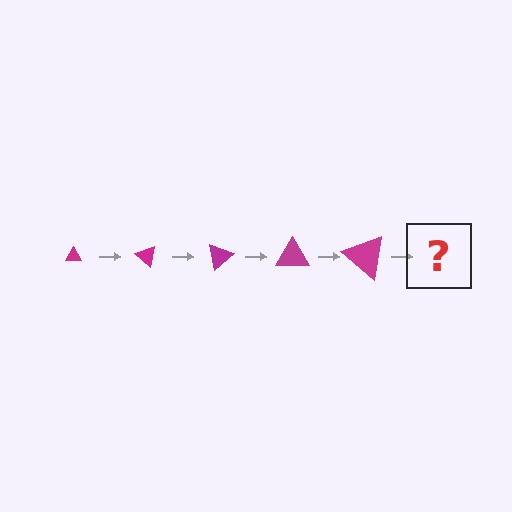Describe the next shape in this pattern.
It should be a triangle, larger than the previous one and rotated 200 degrees from the start.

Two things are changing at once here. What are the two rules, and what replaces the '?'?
The two rules are that the triangle grows larger each step and it rotates 40 degrees each step. The '?' should be a triangle, larger than the previous one and rotated 200 degrees from the start.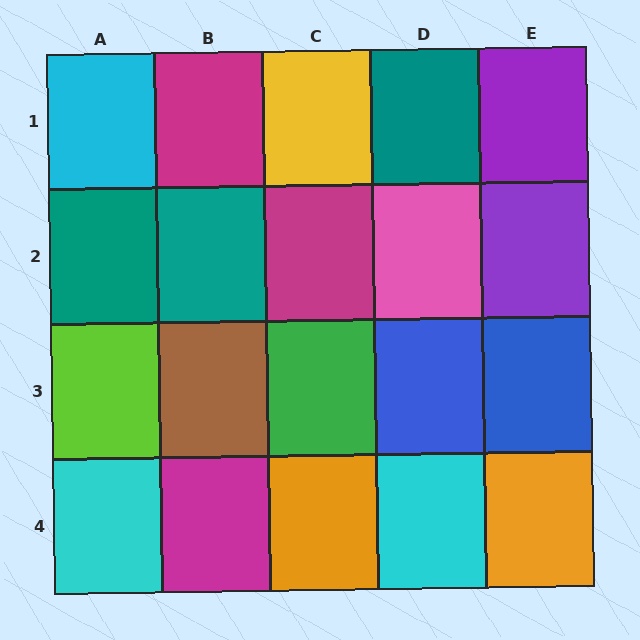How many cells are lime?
1 cell is lime.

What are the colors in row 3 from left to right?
Lime, brown, green, blue, blue.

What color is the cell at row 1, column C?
Yellow.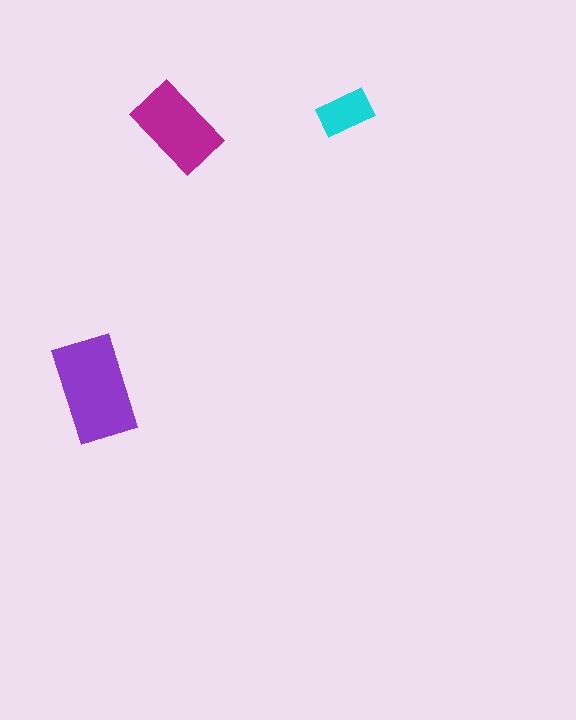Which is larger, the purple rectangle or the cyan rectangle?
The purple one.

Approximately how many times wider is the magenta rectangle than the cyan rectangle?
About 1.5 times wider.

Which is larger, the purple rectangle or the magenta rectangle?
The purple one.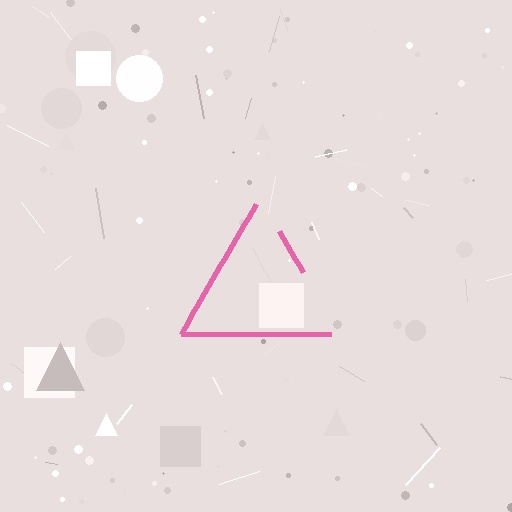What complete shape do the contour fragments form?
The contour fragments form a triangle.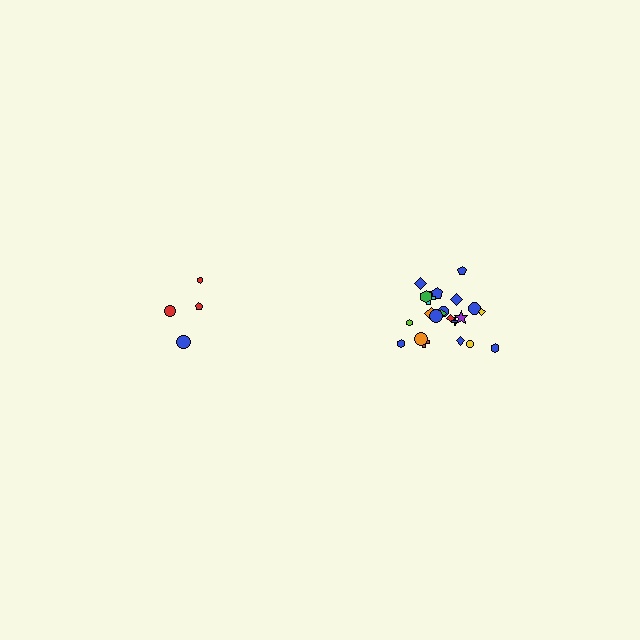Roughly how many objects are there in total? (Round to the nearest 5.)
Roughly 25 objects in total.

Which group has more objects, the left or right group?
The right group.